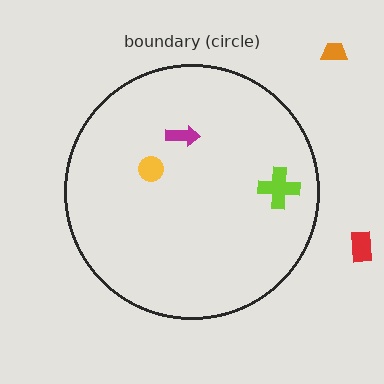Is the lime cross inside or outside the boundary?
Inside.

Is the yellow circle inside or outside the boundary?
Inside.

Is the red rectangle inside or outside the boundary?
Outside.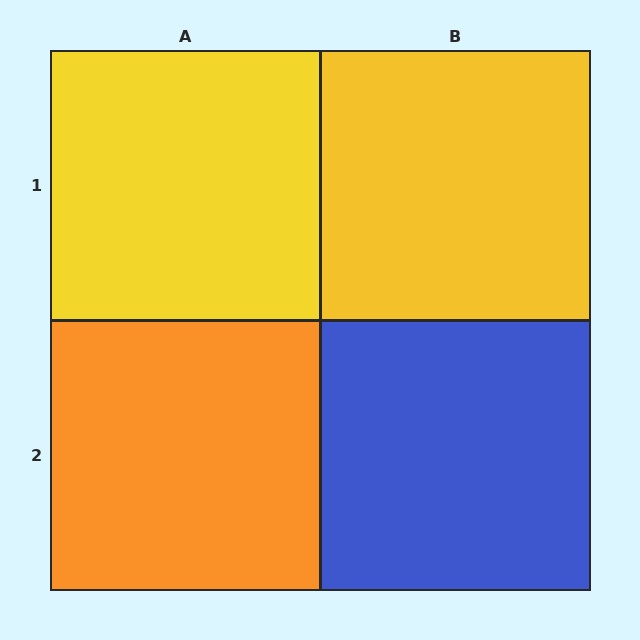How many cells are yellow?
2 cells are yellow.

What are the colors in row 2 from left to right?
Orange, blue.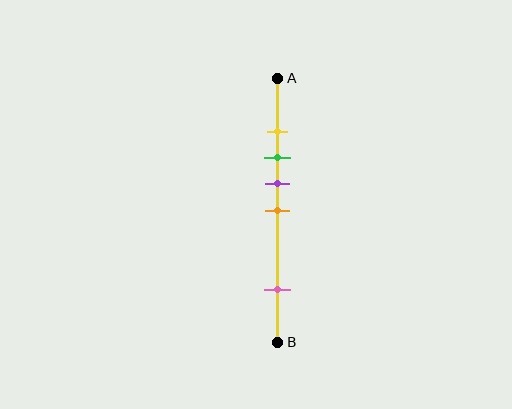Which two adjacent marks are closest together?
The yellow and green marks are the closest adjacent pair.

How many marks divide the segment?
There are 5 marks dividing the segment.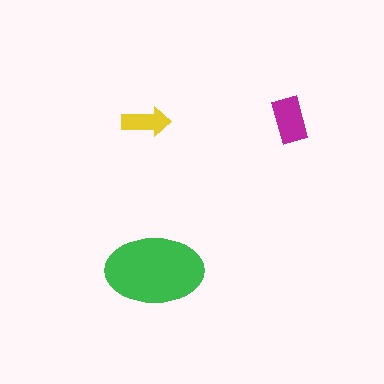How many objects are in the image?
There are 3 objects in the image.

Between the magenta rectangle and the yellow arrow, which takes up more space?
The magenta rectangle.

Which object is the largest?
The green ellipse.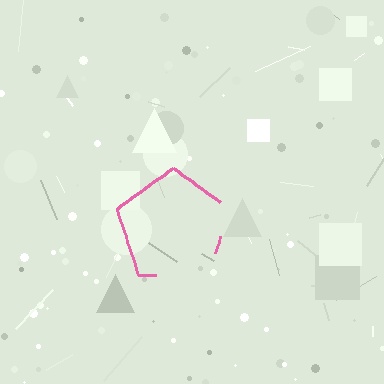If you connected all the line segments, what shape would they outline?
They would outline a pentagon.